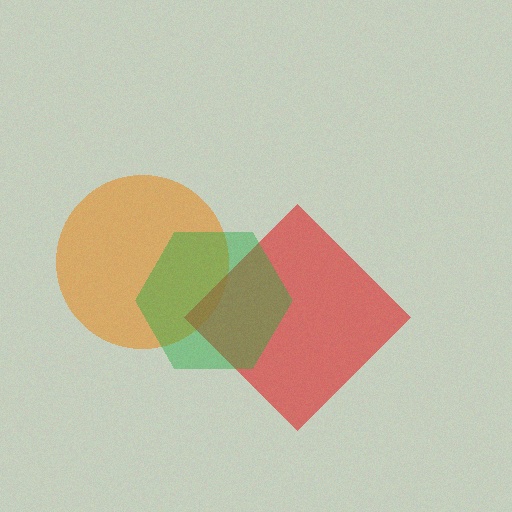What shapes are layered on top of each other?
The layered shapes are: an orange circle, a red diamond, a green hexagon.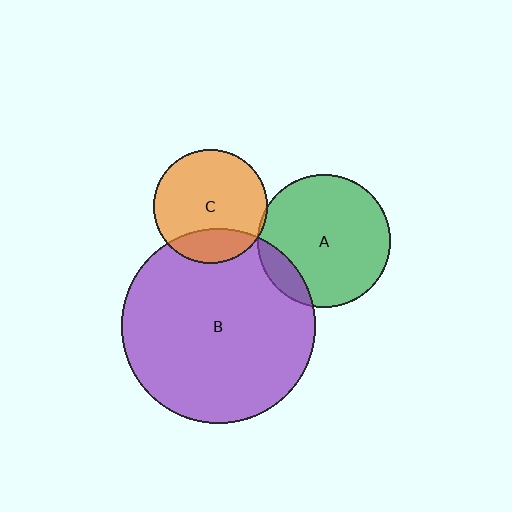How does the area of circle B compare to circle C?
Approximately 2.9 times.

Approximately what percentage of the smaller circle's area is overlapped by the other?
Approximately 10%.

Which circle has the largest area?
Circle B (purple).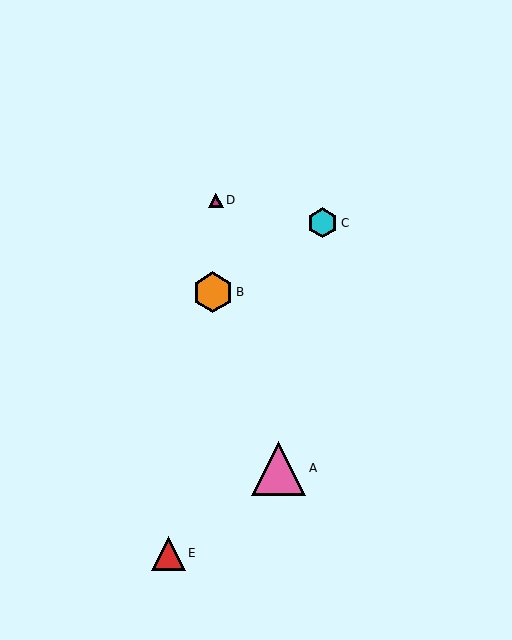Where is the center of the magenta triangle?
The center of the magenta triangle is at (216, 200).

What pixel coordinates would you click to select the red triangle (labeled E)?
Click at (168, 553) to select the red triangle E.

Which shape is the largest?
The pink triangle (labeled A) is the largest.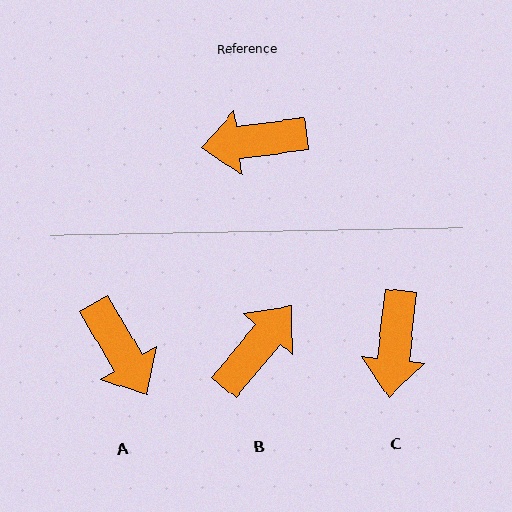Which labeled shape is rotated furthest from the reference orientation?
B, about 137 degrees away.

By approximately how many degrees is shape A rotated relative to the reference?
Approximately 113 degrees counter-clockwise.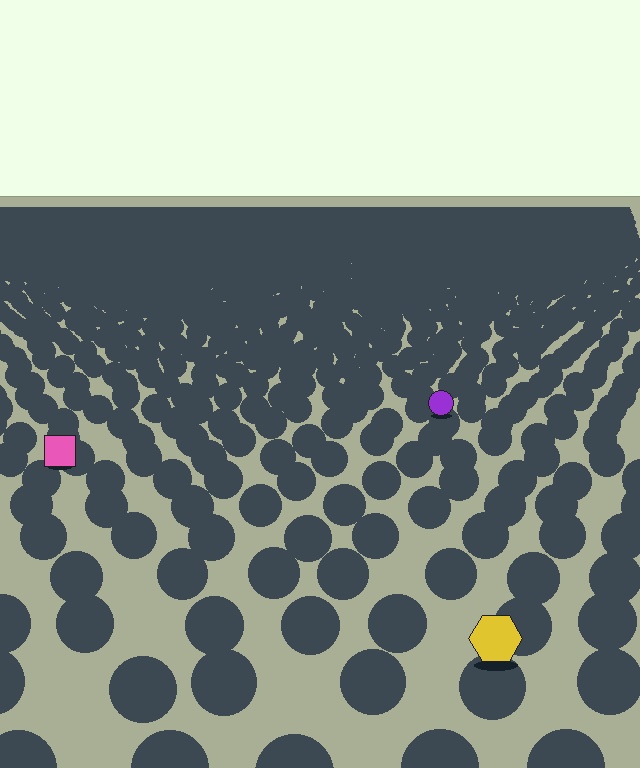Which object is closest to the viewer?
The yellow hexagon is closest. The texture marks near it are larger and more spread out.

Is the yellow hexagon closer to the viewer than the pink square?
Yes. The yellow hexagon is closer — you can tell from the texture gradient: the ground texture is coarser near it.